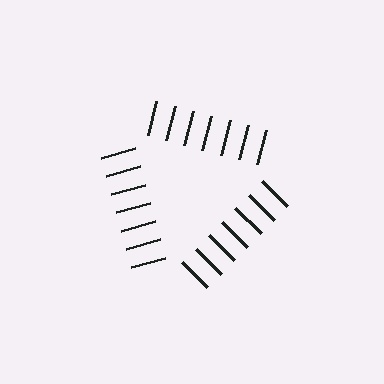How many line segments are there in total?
21 — 7 along each of the 3 edges.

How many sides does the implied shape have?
3 sides — the line-ends trace a triangle.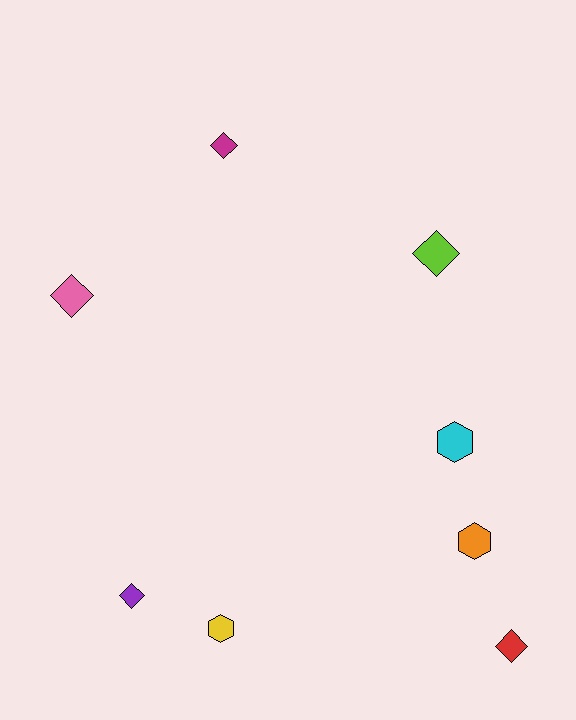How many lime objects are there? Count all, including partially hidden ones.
There is 1 lime object.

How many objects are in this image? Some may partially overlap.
There are 8 objects.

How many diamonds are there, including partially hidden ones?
There are 5 diamonds.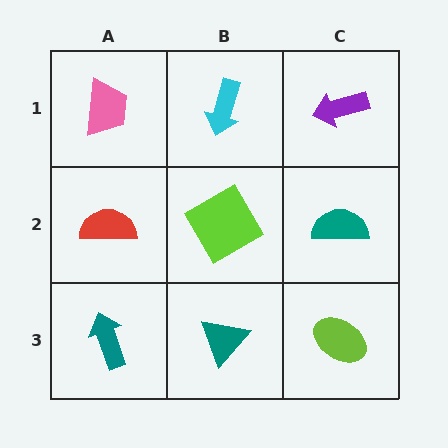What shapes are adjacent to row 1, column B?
A lime diamond (row 2, column B), a pink trapezoid (row 1, column A), a purple arrow (row 1, column C).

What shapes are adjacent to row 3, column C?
A teal semicircle (row 2, column C), a teal triangle (row 3, column B).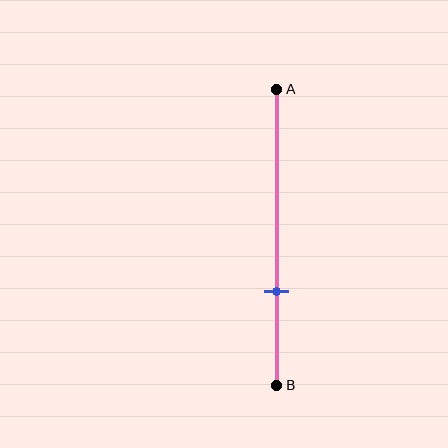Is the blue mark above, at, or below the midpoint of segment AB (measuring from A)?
The blue mark is below the midpoint of segment AB.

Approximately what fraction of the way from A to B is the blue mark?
The blue mark is approximately 70% of the way from A to B.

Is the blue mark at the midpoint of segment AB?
No, the mark is at about 70% from A, not at the 50% midpoint.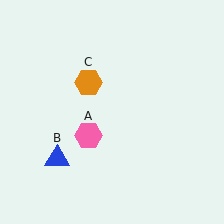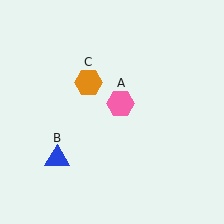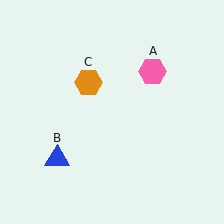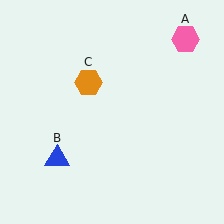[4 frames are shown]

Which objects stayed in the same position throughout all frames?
Blue triangle (object B) and orange hexagon (object C) remained stationary.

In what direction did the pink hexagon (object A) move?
The pink hexagon (object A) moved up and to the right.